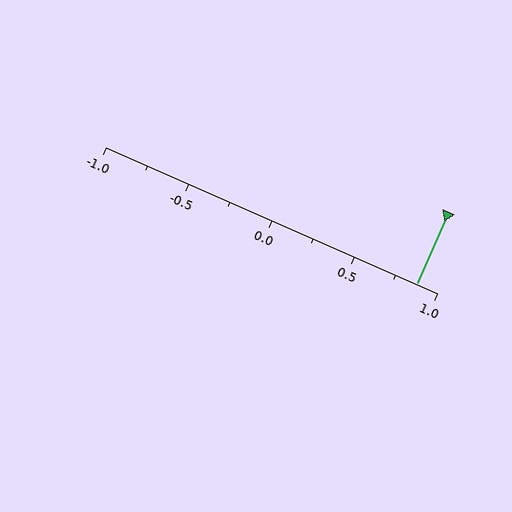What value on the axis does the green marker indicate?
The marker indicates approximately 0.88.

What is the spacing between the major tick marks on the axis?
The major ticks are spaced 0.5 apart.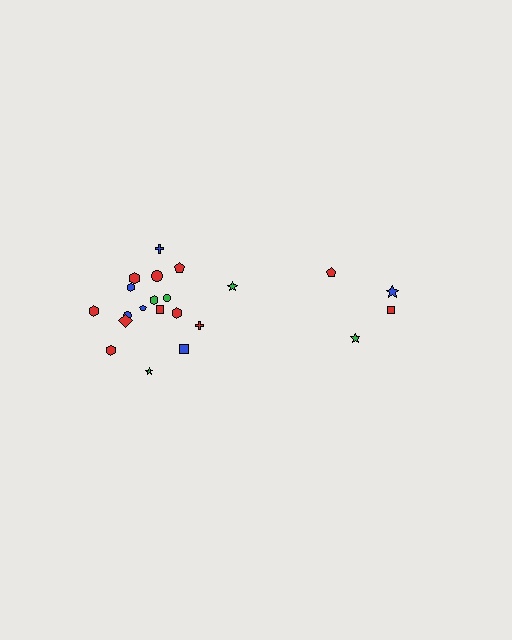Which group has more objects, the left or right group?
The left group.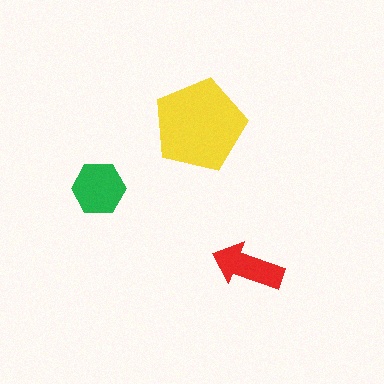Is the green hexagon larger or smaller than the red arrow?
Larger.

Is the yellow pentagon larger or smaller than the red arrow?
Larger.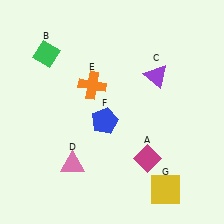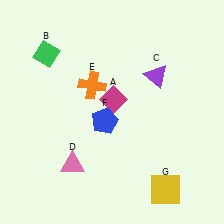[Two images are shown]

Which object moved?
The magenta diamond (A) moved up.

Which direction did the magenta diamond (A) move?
The magenta diamond (A) moved up.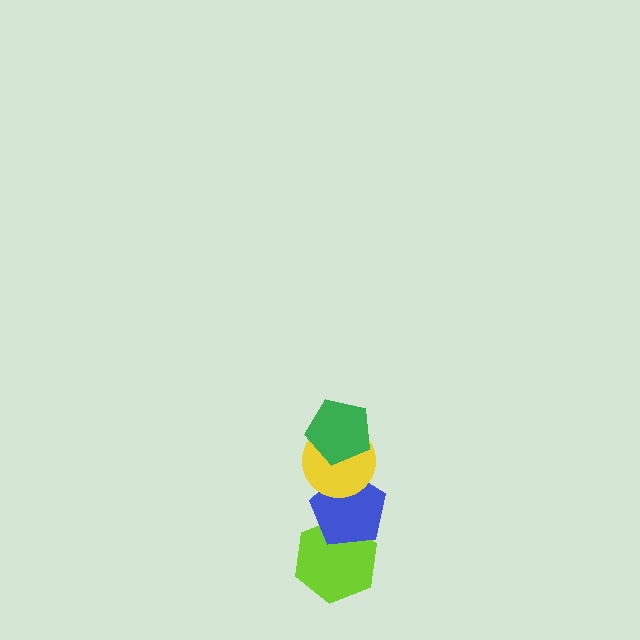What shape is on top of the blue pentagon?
The yellow circle is on top of the blue pentagon.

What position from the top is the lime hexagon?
The lime hexagon is 4th from the top.